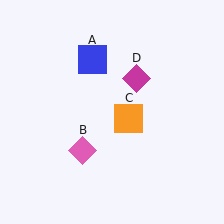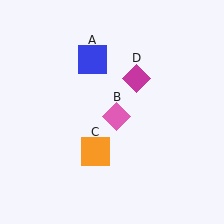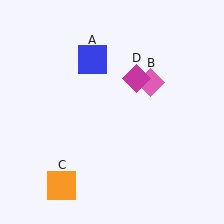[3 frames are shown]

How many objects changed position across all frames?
2 objects changed position: pink diamond (object B), orange square (object C).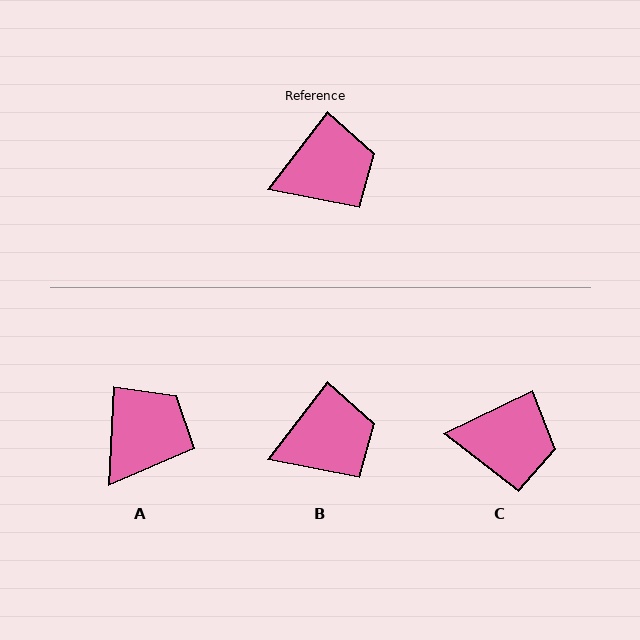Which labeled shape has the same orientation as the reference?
B.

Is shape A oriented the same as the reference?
No, it is off by about 34 degrees.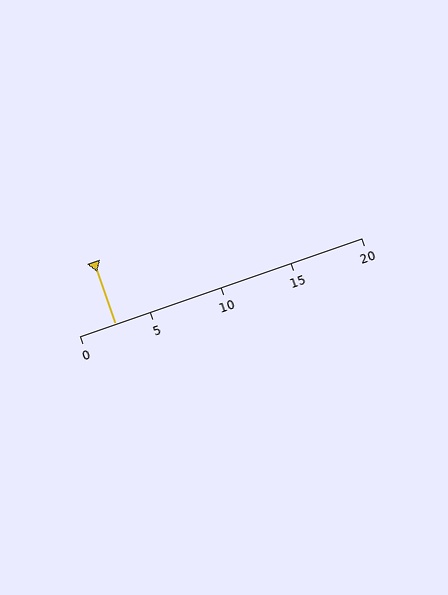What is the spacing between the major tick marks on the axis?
The major ticks are spaced 5 apart.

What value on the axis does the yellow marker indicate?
The marker indicates approximately 2.5.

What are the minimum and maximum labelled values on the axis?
The axis runs from 0 to 20.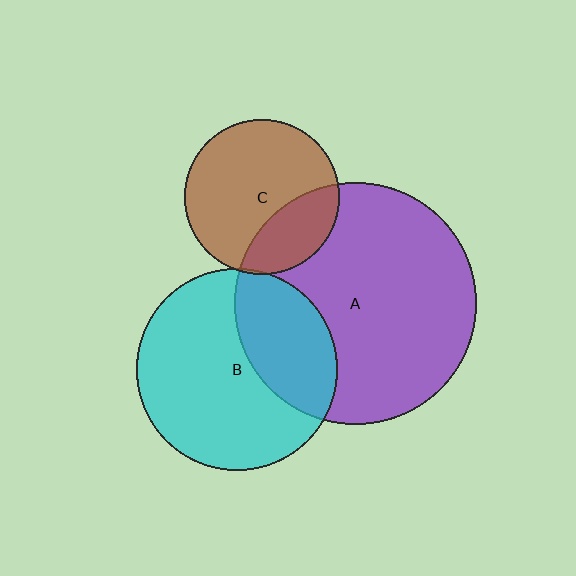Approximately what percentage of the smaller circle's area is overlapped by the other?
Approximately 30%.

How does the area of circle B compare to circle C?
Approximately 1.7 times.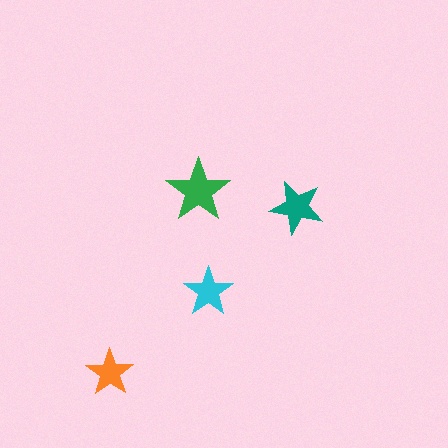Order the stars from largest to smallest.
the green one, the teal one, the cyan one, the orange one.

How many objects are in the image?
There are 4 objects in the image.